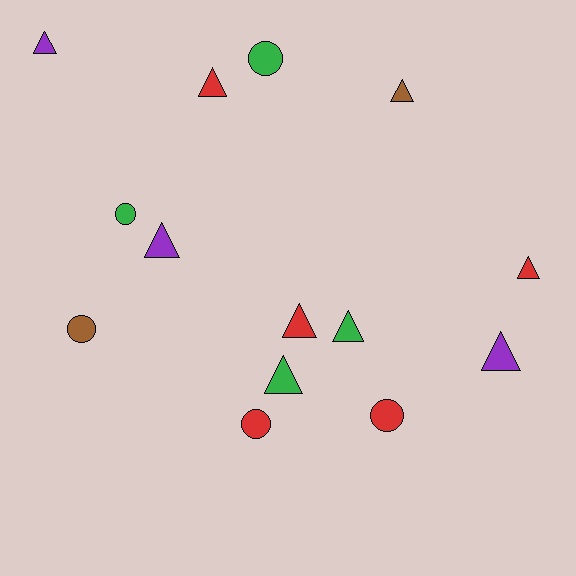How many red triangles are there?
There are 3 red triangles.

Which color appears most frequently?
Red, with 5 objects.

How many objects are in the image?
There are 14 objects.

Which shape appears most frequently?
Triangle, with 9 objects.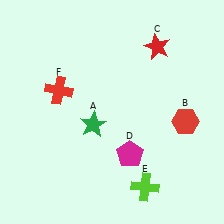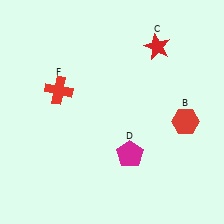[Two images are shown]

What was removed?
The green star (A), the lime cross (E) were removed in Image 2.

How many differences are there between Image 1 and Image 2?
There are 2 differences between the two images.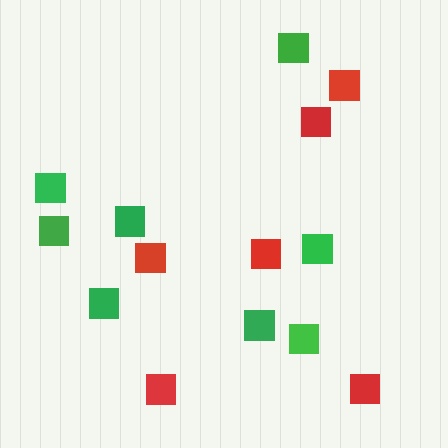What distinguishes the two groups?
There are 2 groups: one group of red squares (6) and one group of green squares (8).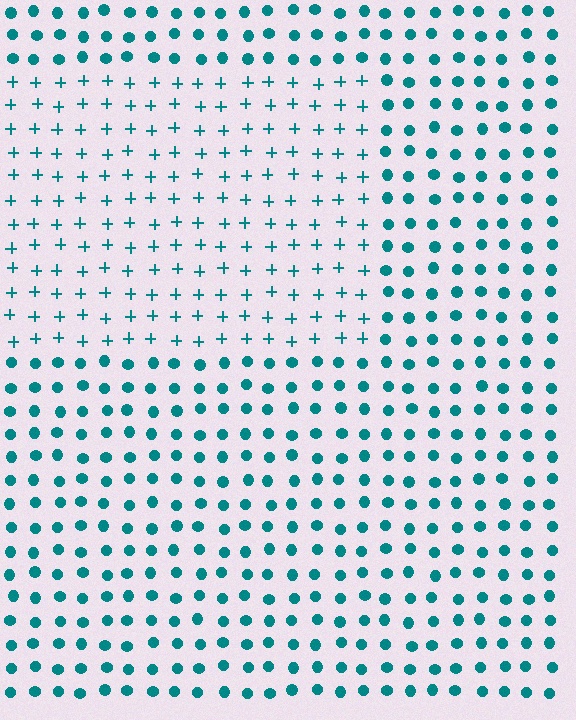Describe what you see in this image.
The image is filled with small teal elements arranged in a uniform grid. A rectangle-shaped region contains plus signs, while the surrounding area contains circles. The boundary is defined purely by the change in element shape.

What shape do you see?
I see a rectangle.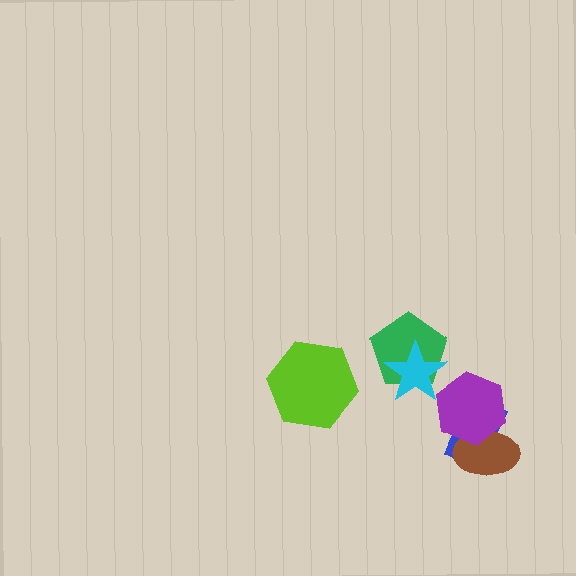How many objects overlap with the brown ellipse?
2 objects overlap with the brown ellipse.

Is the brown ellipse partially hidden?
Yes, it is partially covered by another shape.